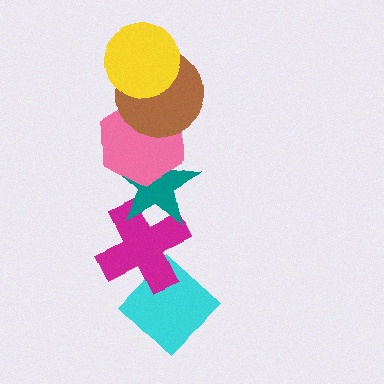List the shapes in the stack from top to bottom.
From top to bottom: the yellow circle, the brown circle, the pink hexagon, the teal star, the magenta cross, the cyan diamond.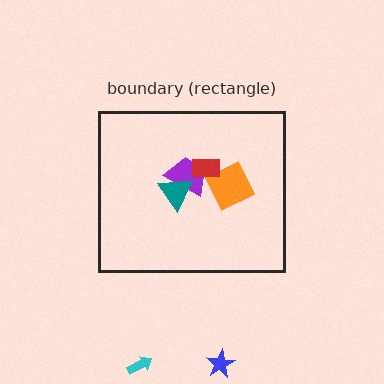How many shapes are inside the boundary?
4 inside, 2 outside.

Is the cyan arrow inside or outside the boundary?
Outside.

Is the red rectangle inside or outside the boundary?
Inside.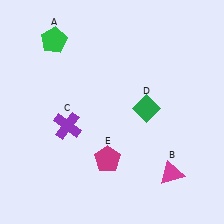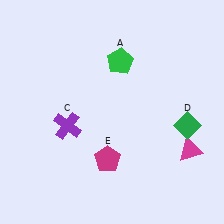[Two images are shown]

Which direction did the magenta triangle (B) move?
The magenta triangle (B) moved up.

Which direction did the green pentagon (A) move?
The green pentagon (A) moved right.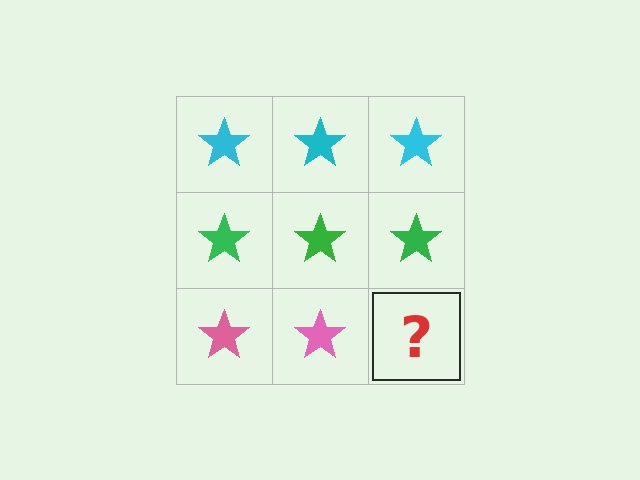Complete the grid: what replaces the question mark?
The question mark should be replaced with a pink star.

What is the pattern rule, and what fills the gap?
The rule is that each row has a consistent color. The gap should be filled with a pink star.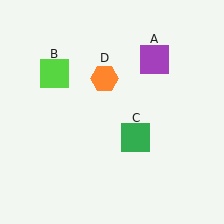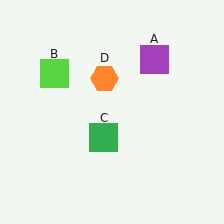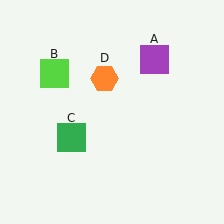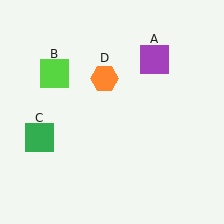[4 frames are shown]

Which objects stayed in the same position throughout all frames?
Purple square (object A) and lime square (object B) and orange hexagon (object D) remained stationary.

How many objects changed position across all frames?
1 object changed position: green square (object C).